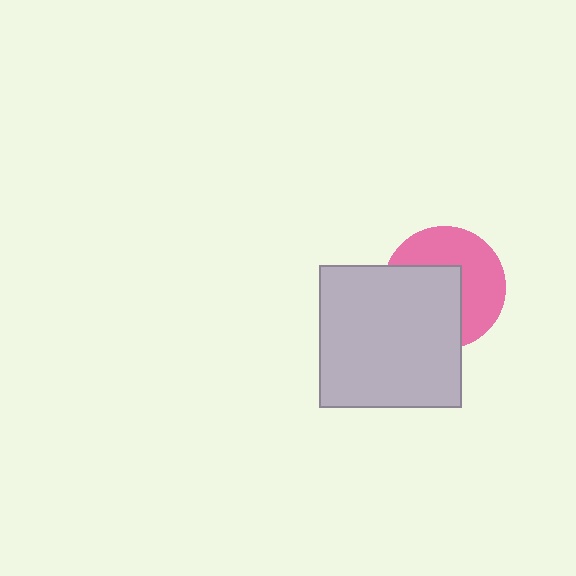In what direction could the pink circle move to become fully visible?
The pink circle could move toward the upper-right. That would shift it out from behind the light gray square entirely.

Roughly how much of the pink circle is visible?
About half of it is visible (roughly 52%).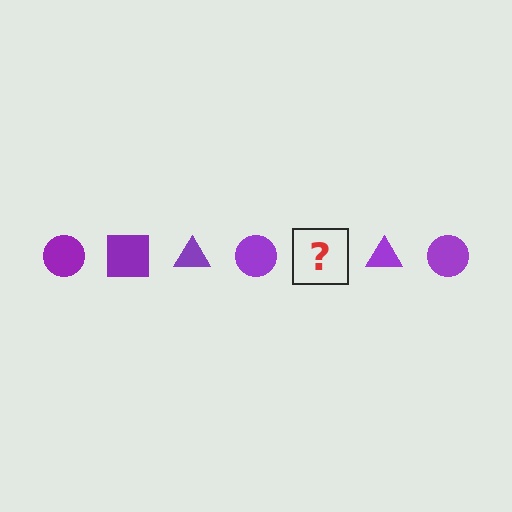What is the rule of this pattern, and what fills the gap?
The rule is that the pattern cycles through circle, square, triangle shapes in purple. The gap should be filled with a purple square.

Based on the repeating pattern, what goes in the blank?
The blank should be a purple square.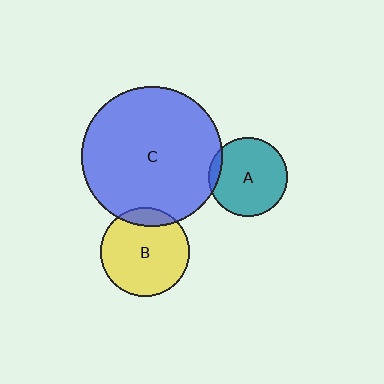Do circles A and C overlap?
Yes.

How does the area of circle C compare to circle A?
Approximately 3.1 times.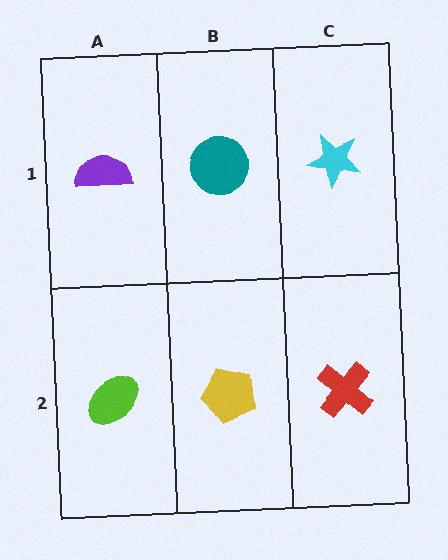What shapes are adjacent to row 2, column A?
A purple semicircle (row 1, column A), a yellow pentagon (row 2, column B).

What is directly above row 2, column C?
A cyan star.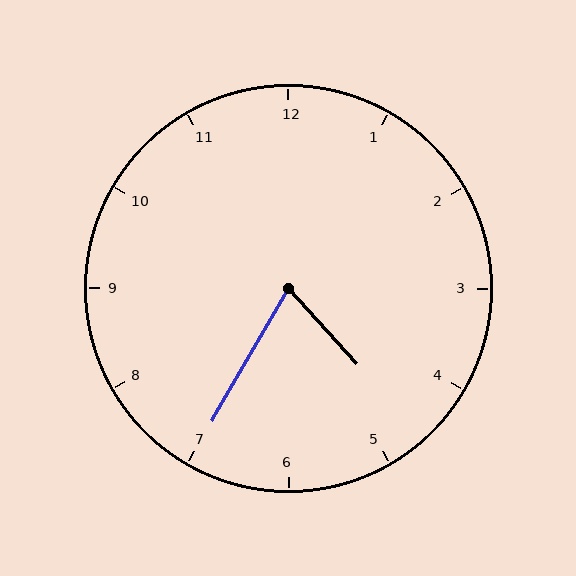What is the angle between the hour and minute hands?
Approximately 72 degrees.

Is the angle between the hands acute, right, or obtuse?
It is acute.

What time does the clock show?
4:35.